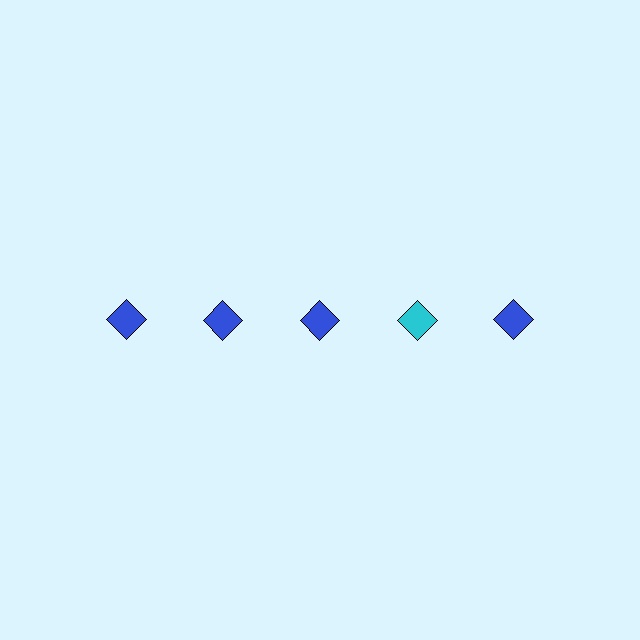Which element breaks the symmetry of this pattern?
The cyan diamond in the top row, second from right column breaks the symmetry. All other shapes are blue diamonds.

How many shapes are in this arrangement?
There are 5 shapes arranged in a grid pattern.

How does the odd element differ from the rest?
It has a different color: cyan instead of blue.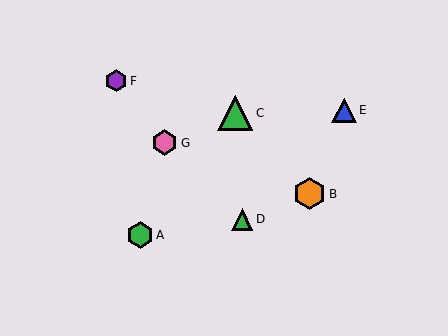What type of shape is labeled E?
Shape E is a blue triangle.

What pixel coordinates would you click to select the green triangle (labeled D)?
Click at (242, 219) to select the green triangle D.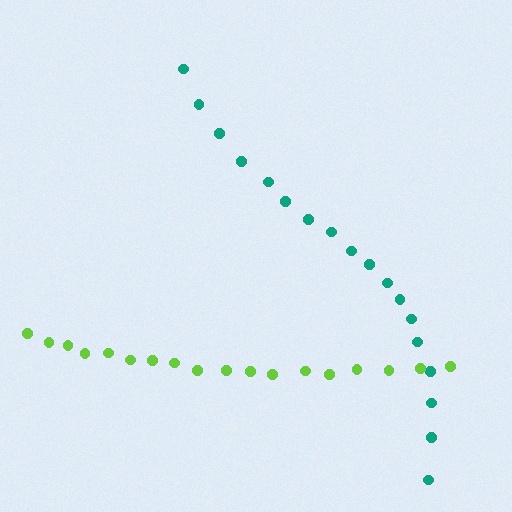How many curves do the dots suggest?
There are 2 distinct paths.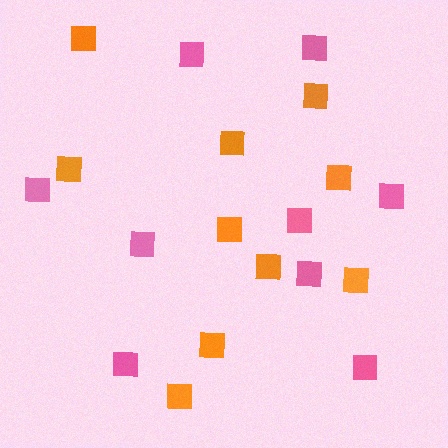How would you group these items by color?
There are 2 groups: one group of orange squares (10) and one group of pink squares (9).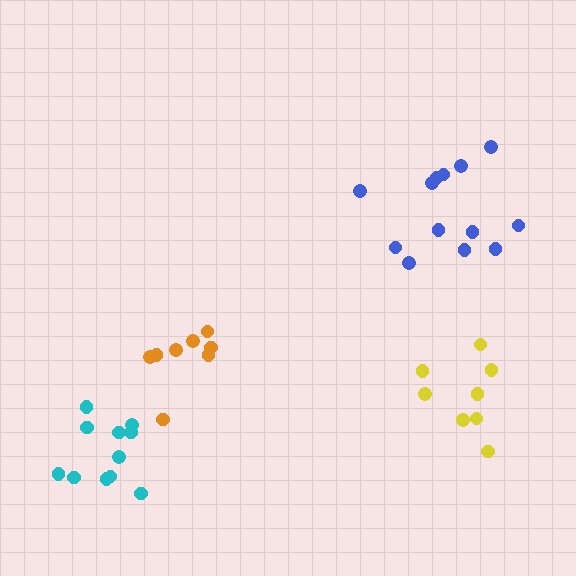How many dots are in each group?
Group 1: 11 dots, Group 2: 8 dots, Group 3: 8 dots, Group 4: 13 dots (40 total).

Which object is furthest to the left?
The cyan cluster is leftmost.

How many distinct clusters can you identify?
There are 4 distinct clusters.